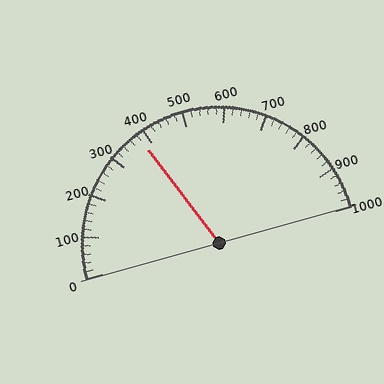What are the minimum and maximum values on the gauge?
The gauge ranges from 0 to 1000.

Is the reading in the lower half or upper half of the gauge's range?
The reading is in the lower half of the range (0 to 1000).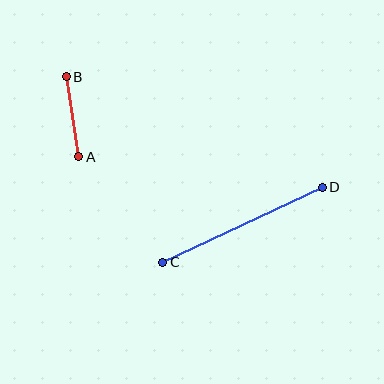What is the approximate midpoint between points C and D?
The midpoint is at approximately (243, 225) pixels.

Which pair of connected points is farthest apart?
Points C and D are farthest apart.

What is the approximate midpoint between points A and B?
The midpoint is at approximately (72, 117) pixels.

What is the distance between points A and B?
The distance is approximately 81 pixels.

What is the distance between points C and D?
The distance is approximately 176 pixels.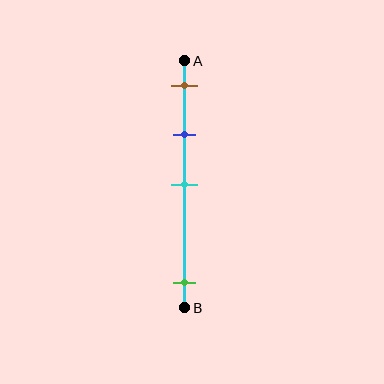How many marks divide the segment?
There are 4 marks dividing the segment.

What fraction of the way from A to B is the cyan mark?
The cyan mark is approximately 50% (0.5) of the way from A to B.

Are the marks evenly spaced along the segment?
No, the marks are not evenly spaced.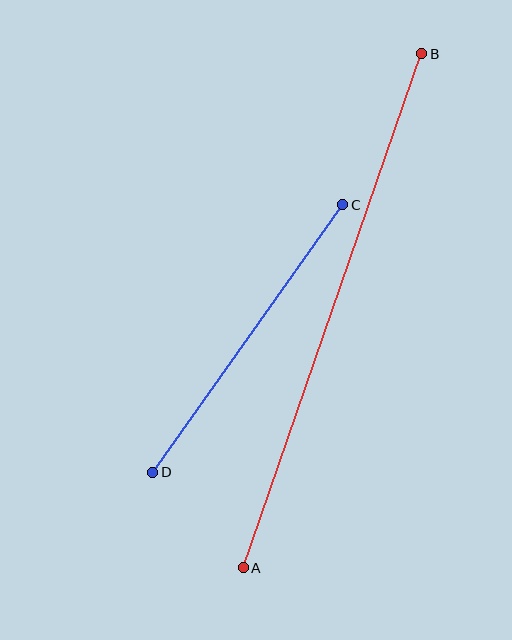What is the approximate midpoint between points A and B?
The midpoint is at approximately (333, 311) pixels.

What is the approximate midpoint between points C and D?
The midpoint is at approximately (248, 338) pixels.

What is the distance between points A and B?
The distance is approximately 544 pixels.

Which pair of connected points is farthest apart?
Points A and B are farthest apart.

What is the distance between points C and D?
The distance is approximately 328 pixels.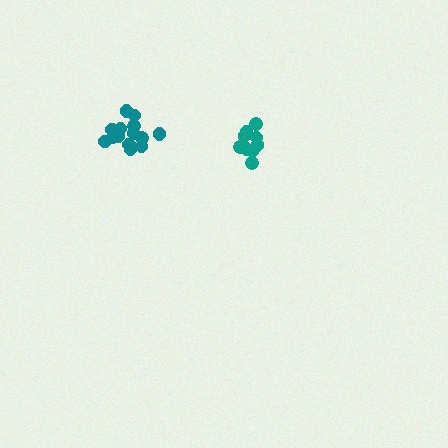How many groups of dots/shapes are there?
There are 2 groups.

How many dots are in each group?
Group 1: 14 dots, Group 2: 9 dots (23 total).